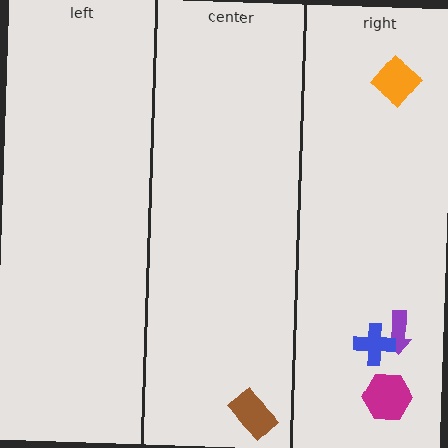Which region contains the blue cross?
The right region.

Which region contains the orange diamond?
The right region.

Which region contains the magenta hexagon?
The right region.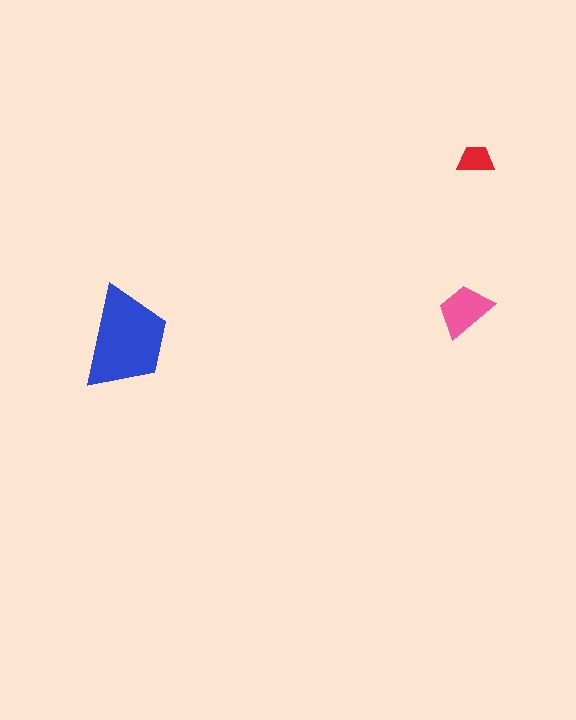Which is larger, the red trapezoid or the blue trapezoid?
The blue one.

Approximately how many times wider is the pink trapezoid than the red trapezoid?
About 1.5 times wider.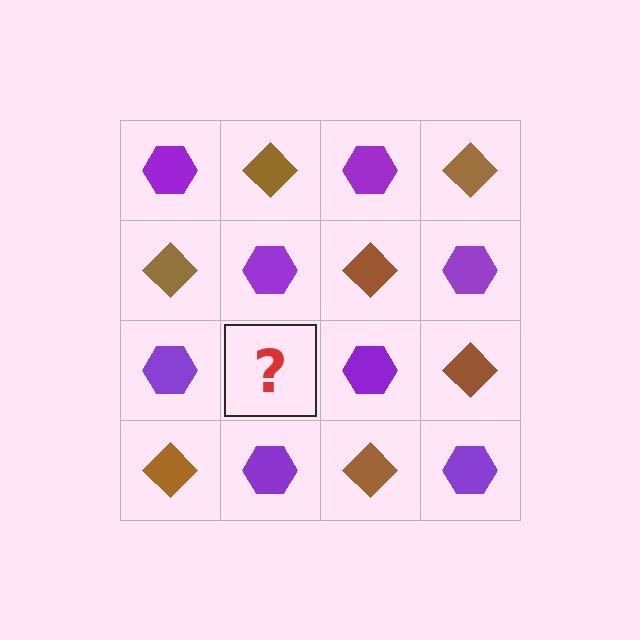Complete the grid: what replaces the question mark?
The question mark should be replaced with a brown diamond.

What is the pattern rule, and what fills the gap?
The rule is that it alternates purple hexagon and brown diamond in a checkerboard pattern. The gap should be filled with a brown diamond.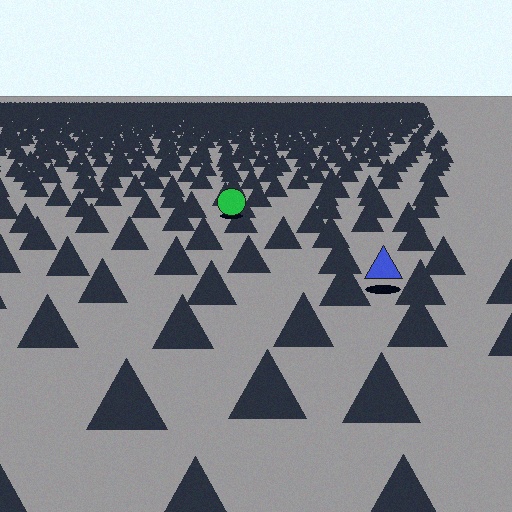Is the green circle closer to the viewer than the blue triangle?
No. The blue triangle is closer — you can tell from the texture gradient: the ground texture is coarser near it.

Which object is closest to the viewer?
The blue triangle is closest. The texture marks near it are larger and more spread out.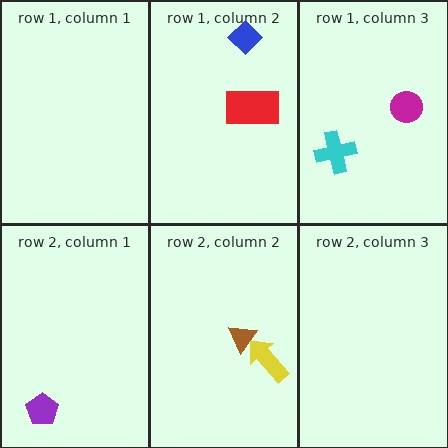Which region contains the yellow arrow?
The row 2, column 2 region.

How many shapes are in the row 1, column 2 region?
2.